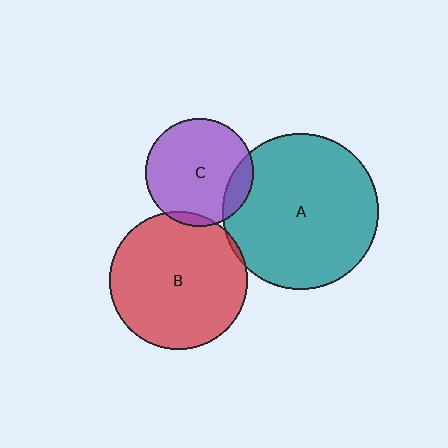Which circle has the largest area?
Circle A (teal).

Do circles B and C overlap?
Yes.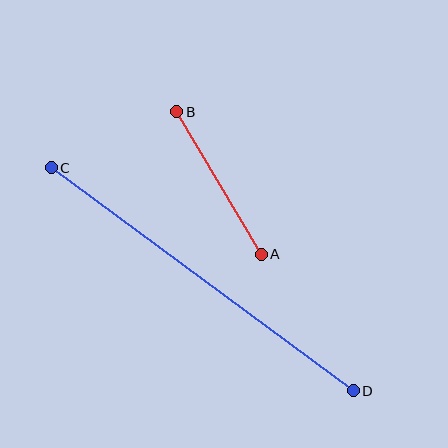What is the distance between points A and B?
The distance is approximately 166 pixels.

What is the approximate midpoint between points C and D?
The midpoint is at approximately (202, 279) pixels.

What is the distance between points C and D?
The distance is approximately 375 pixels.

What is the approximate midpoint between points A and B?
The midpoint is at approximately (219, 183) pixels.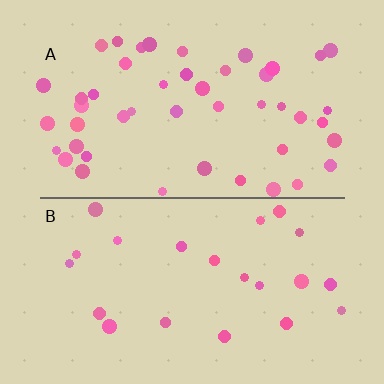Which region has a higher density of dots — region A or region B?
A (the top).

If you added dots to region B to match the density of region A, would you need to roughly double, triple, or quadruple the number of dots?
Approximately double.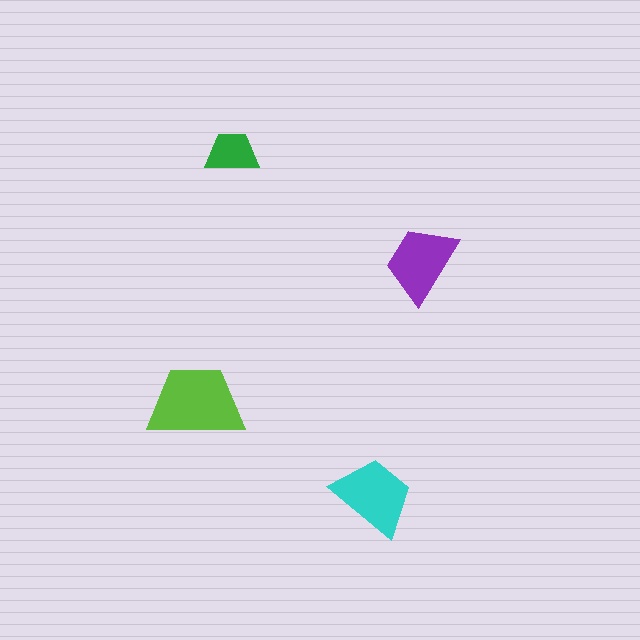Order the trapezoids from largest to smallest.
the lime one, the cyan one, the purple one, the green one.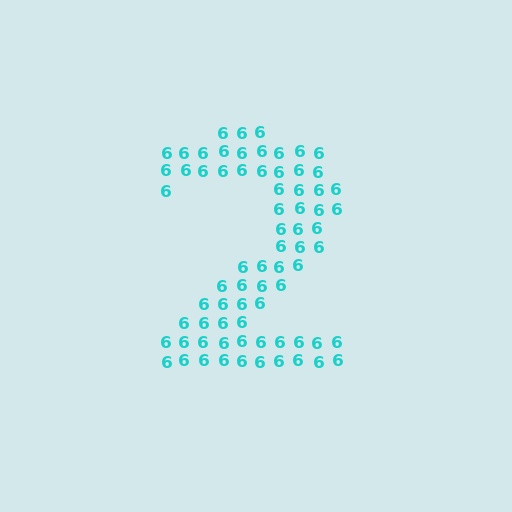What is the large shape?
The large shape is the digit 2.